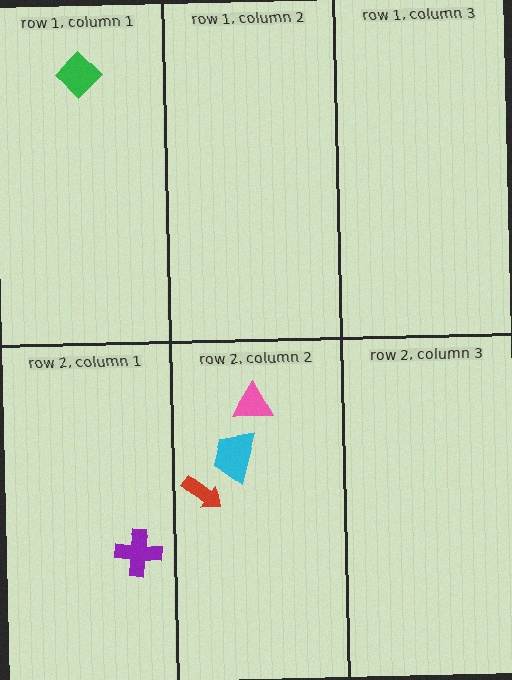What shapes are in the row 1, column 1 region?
The green diamond.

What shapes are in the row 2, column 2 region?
The red arrow, the pink triangle, the cyan trapezoid.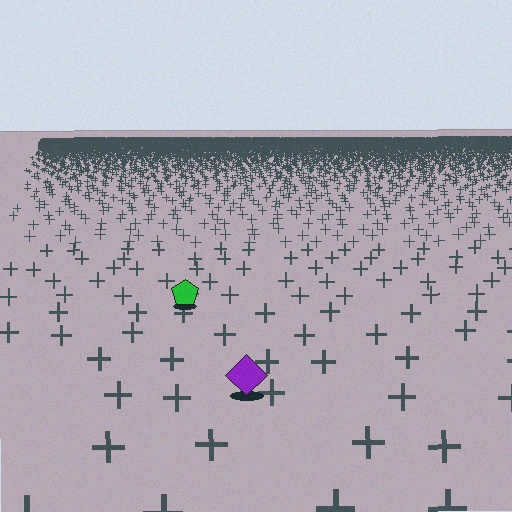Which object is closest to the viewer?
The purple diamond is closest. The texture marks near it are larger and more spread out.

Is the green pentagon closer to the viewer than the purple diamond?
No. The purple diamond is closer — you can tell from the texture gradient: the ground texture is coarser near it.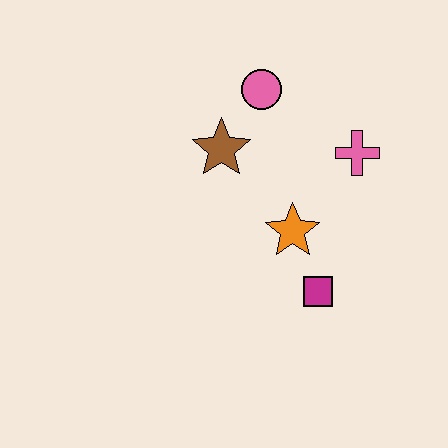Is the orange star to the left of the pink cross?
Yes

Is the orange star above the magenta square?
Yes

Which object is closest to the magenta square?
The orange star is closest to the magenta square.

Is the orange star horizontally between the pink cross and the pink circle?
Yes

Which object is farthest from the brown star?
The magenta square is farthest from the brown star.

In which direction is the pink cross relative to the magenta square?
The pink cross is above the magenta square.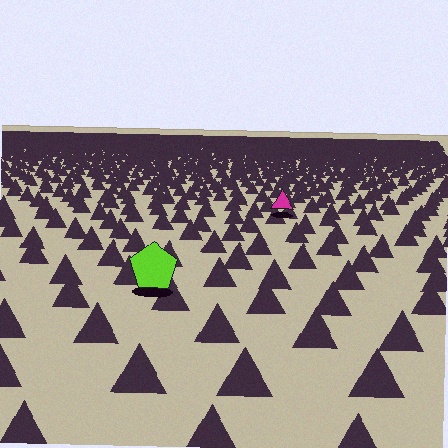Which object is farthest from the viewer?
The magenta triangle is farthest from the viewer. It appears smaller and the ground texture around it is denser.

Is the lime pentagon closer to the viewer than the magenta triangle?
Yes. The lime pentagon is closer — you can tell from the texture gradient: the ground texture is coarser near it.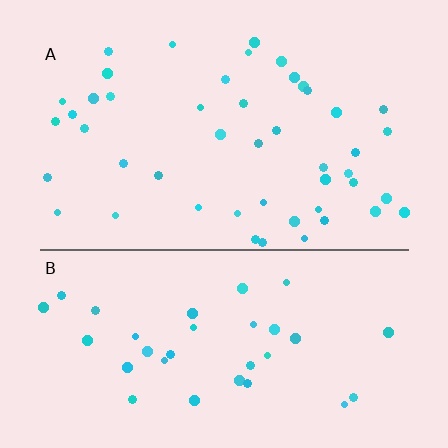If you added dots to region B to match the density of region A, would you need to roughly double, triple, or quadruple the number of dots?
Approximately double.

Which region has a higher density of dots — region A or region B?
A (the top).